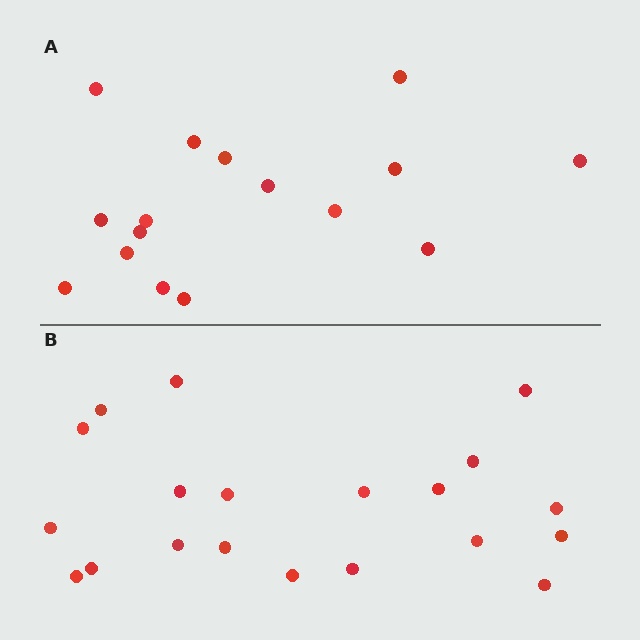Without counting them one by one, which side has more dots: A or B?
Region B (the bottom region) has more dots.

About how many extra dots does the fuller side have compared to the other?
Region B has about 4 more dots than region A.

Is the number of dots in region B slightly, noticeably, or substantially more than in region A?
Region B has noticeably more, but not dramatically so. The ratio is roughly 1.2 to 1.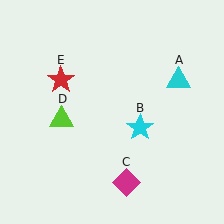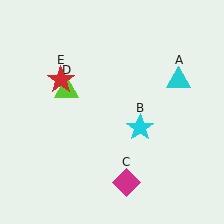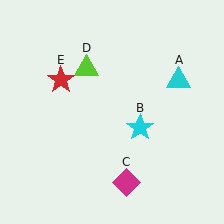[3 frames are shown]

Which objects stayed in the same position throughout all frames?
Cyan triangle (object A) and cyan star (object B) and magenta diamond (object C) and red star (object E) remained stationary.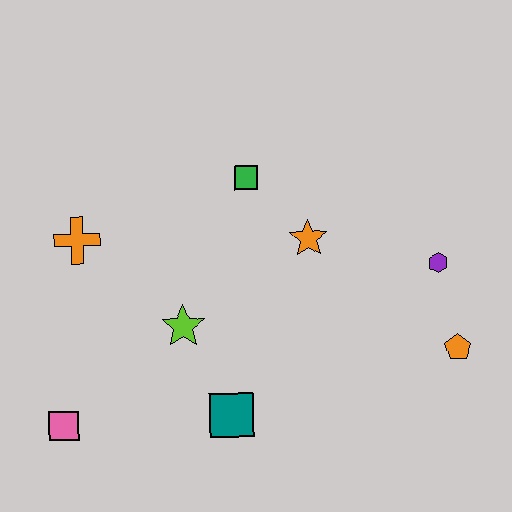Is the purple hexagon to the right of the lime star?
Yes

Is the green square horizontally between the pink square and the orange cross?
No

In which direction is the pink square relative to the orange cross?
The pink square is below the orange cross.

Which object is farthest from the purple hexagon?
The pink square is farthest from the purple hexagon.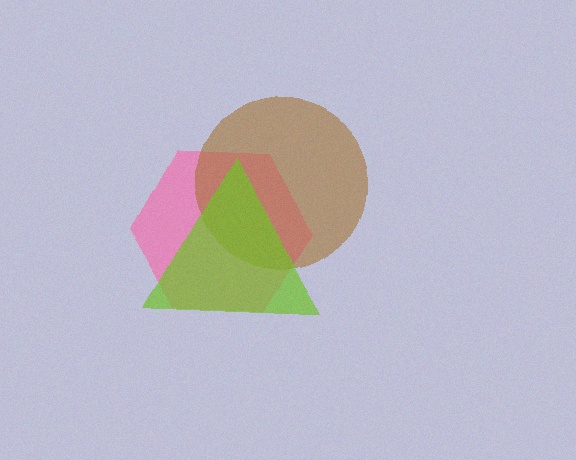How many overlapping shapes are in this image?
There are 3 overlapping shapes in the image.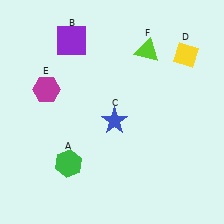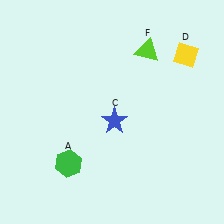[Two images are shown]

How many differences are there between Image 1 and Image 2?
There are 2 differences between the two images.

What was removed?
The magenta hexagon (E), the purple square (B) were removed in Image 2.